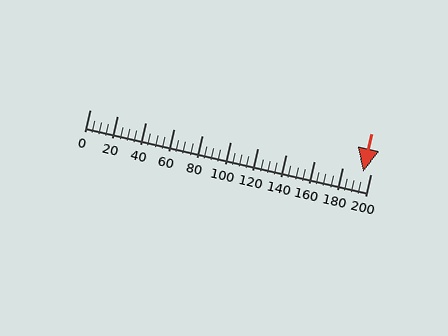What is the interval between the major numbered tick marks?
The major tick marks are spaced 20 units apart.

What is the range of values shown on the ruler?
The ruler shows values from 0 to 200.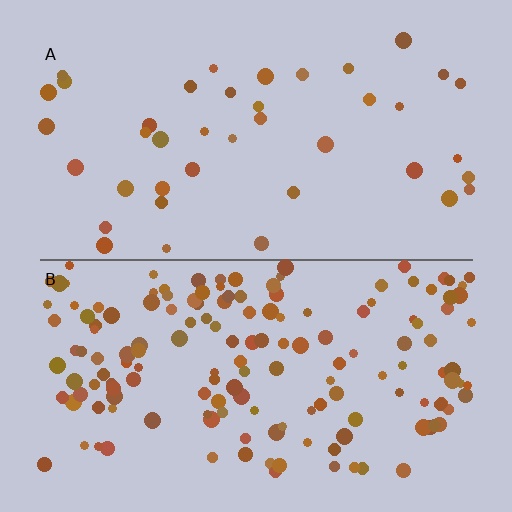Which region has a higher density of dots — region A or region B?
B (the bottom).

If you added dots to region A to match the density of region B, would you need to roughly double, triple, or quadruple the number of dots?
Approximately quadruple.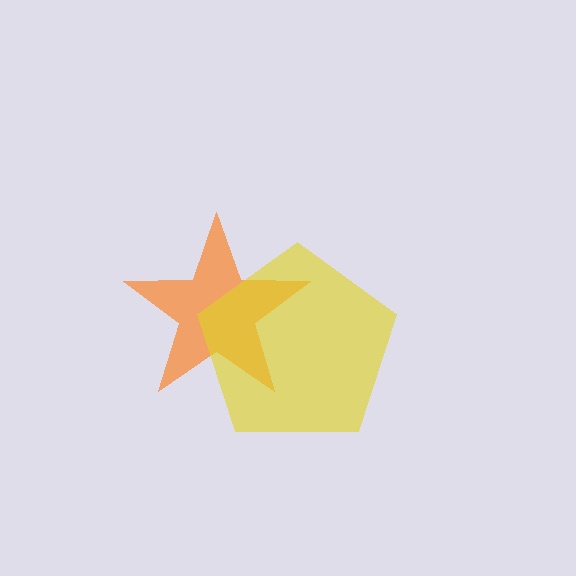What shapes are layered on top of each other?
The layered shapes are: an orange star, a yellow pentagon.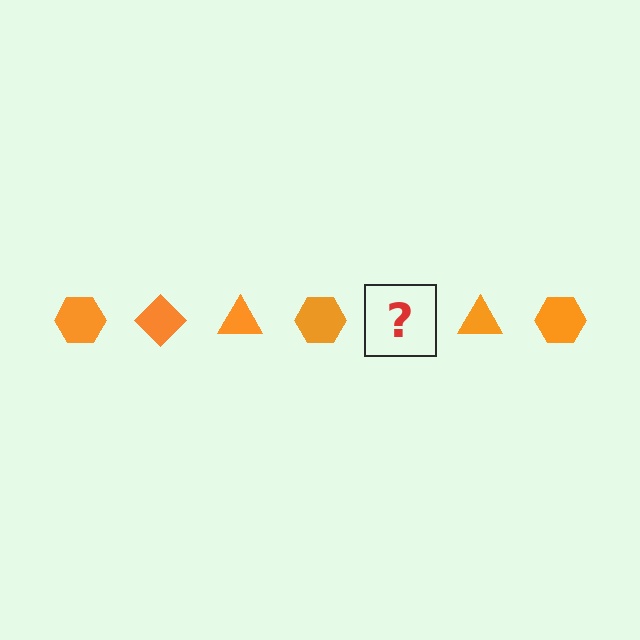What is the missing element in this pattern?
The missing element is an orange diamond.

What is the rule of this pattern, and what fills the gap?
The rule is that the pattern cycles through hexagon, diamond, triangle shapes in orange. The gap should be filled with an orange diamond.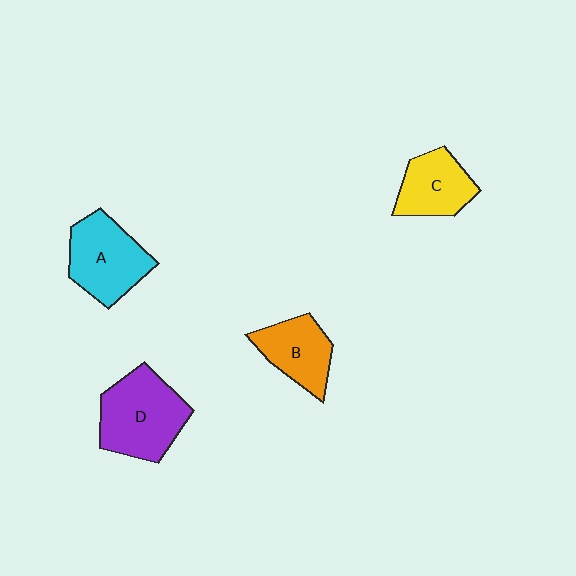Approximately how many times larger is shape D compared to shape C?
Approximately 1.5 times.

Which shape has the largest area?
Shape D (purple).